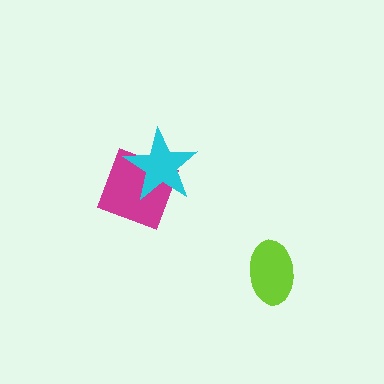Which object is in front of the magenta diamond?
The cyan star is in front of the magenta diamond.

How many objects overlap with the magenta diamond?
1 object overlaps with the magenta diamond.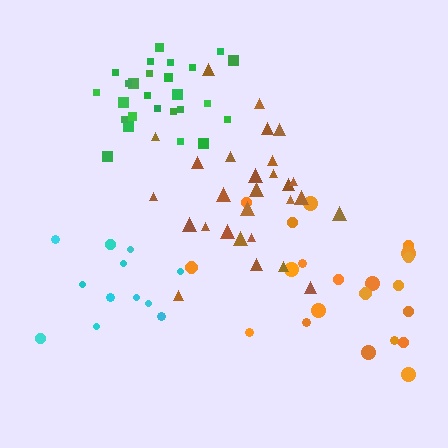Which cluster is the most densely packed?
Green.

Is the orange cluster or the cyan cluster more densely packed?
Cyan.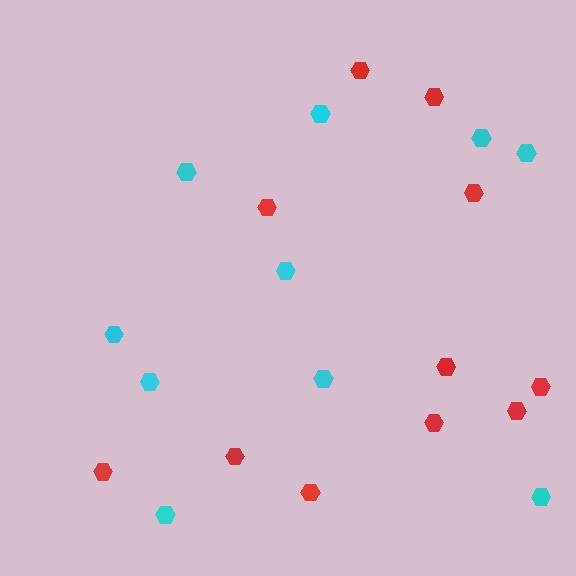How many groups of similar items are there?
There are 2 groups: one group of red hexagons (11) and one group of cyan hexagons (10).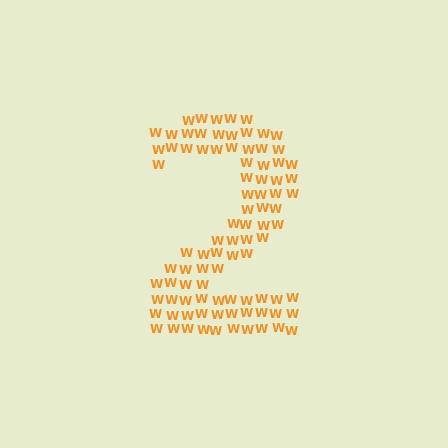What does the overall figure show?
The overall figure shows the digit 2.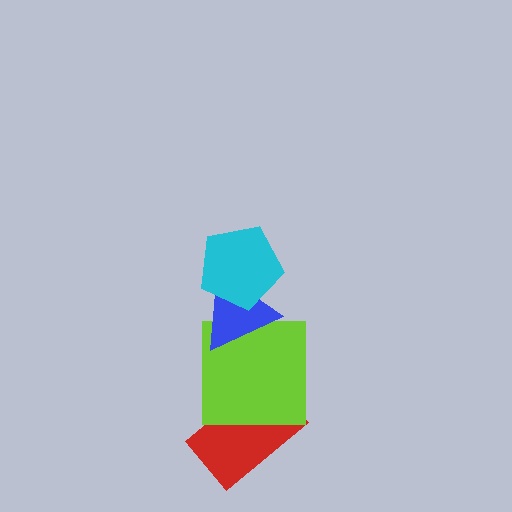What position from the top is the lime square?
The lime square is 3rd from the top.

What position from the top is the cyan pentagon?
The cyan pentagon is 1st from the top.